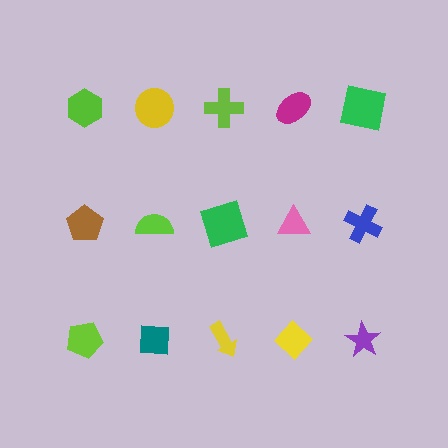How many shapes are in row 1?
5 shapes.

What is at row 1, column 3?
A lime cross.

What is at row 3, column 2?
A teal square.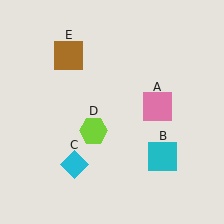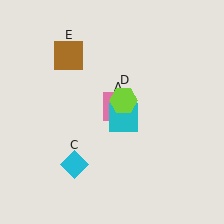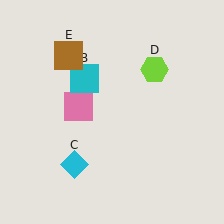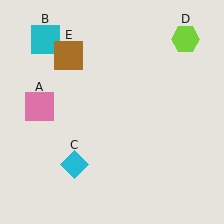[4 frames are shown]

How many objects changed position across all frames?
3 objects changed position: pink square (object A), cyan square (object B), lime hexagon (object D).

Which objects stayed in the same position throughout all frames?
Cyan diamond (object C) and brown square (object E) remained stationary.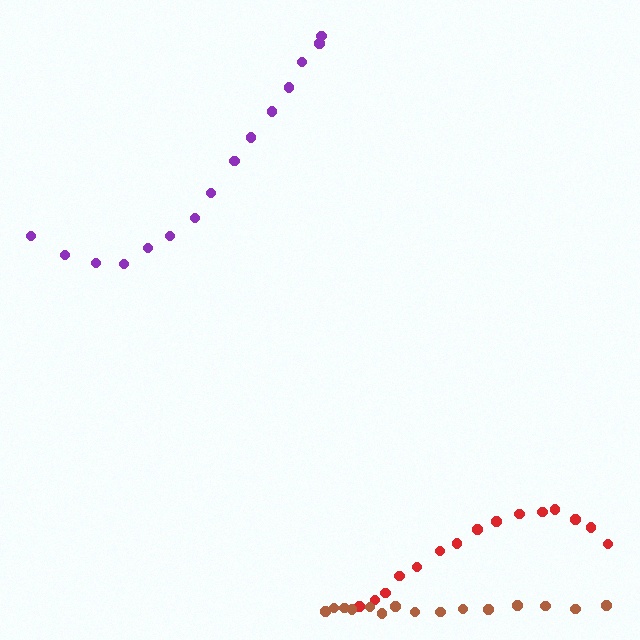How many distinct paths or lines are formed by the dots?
There are 3 distinct paths.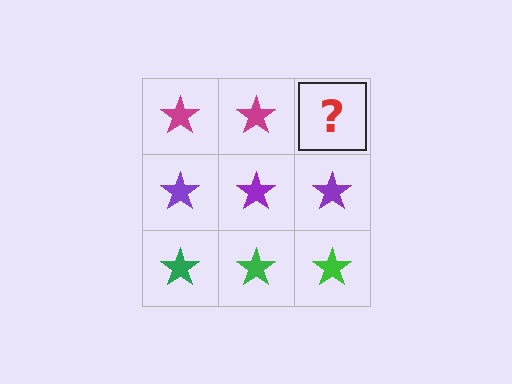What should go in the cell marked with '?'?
The missing cell should contain a magenta star.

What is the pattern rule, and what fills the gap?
The rule is that each row has a consistent color. The gap should be filled with a magenta star.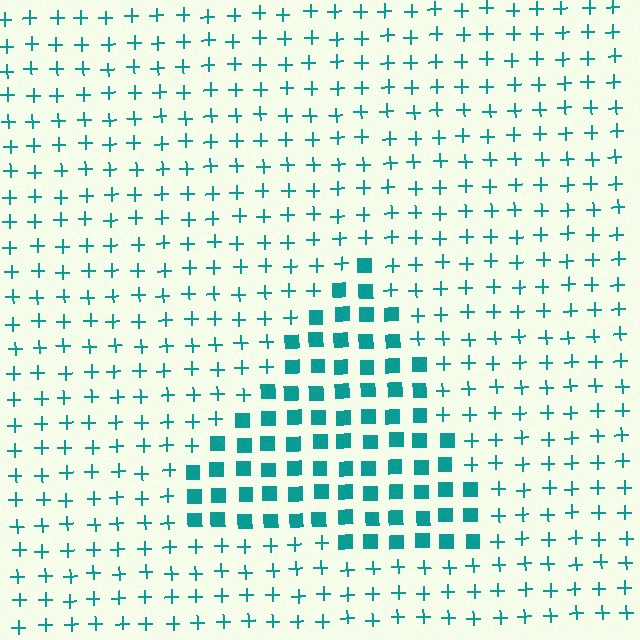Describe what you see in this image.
The image is filled with small teal elements arranged in a uniform grid. A triangle-shaped region contains squares, while the surrounding area contains plus signs. The boundary is defined purely by the change in element shape.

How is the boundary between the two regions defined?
The boundary is defined by a change in element shape: squares inside vs. plus signs outside. All elements share the same color and spacing.